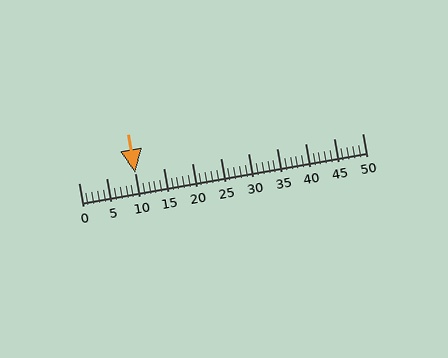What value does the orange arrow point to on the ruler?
The orange arrow points to approximately 10.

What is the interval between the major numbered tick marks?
The major tick marks are spaced 5 units apart.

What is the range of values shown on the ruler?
The ruler shows values from 0 to 50.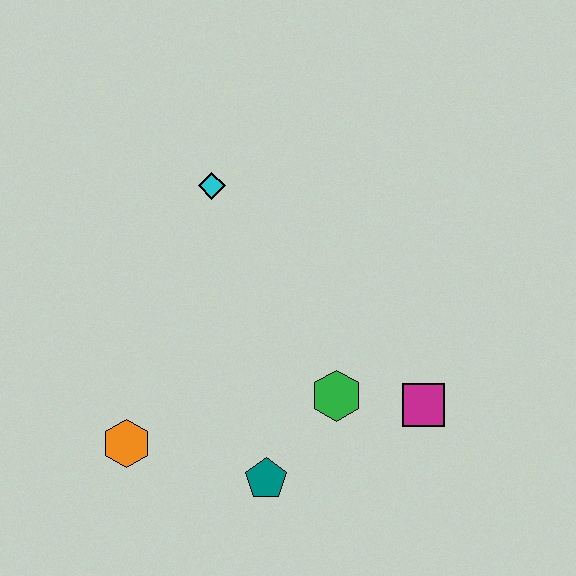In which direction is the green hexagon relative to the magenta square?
The green hexagon is to the left of the magenta square.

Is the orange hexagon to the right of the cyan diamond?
No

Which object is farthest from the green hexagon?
The cyan diamond is farthest from the green hexagon.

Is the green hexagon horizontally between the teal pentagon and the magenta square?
Yes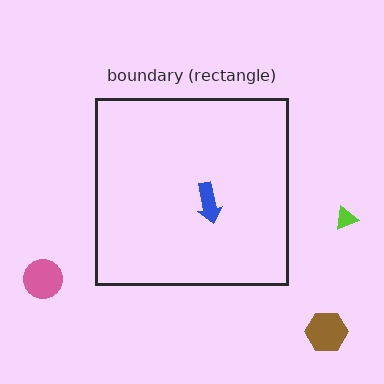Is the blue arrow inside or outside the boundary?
Inside.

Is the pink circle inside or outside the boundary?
Outside.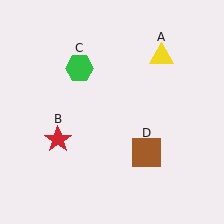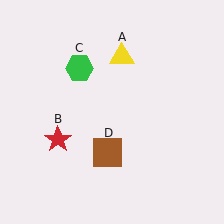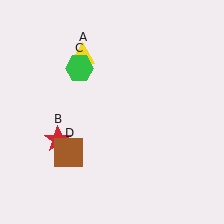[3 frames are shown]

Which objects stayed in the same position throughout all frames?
Red star (object B) and green hexagon (object C) remained stationary.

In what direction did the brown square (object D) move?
The brown square (object D) moved left.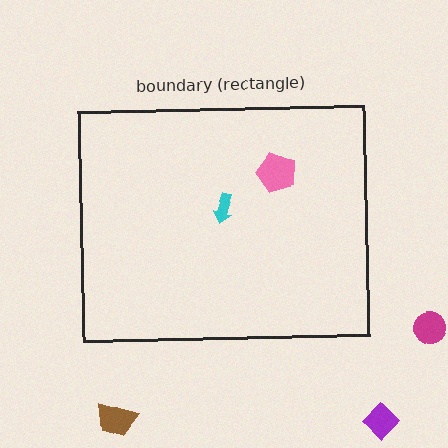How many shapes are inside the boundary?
2 inside, 3 outside.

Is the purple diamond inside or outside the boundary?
Outside.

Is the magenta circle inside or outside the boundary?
Outside.